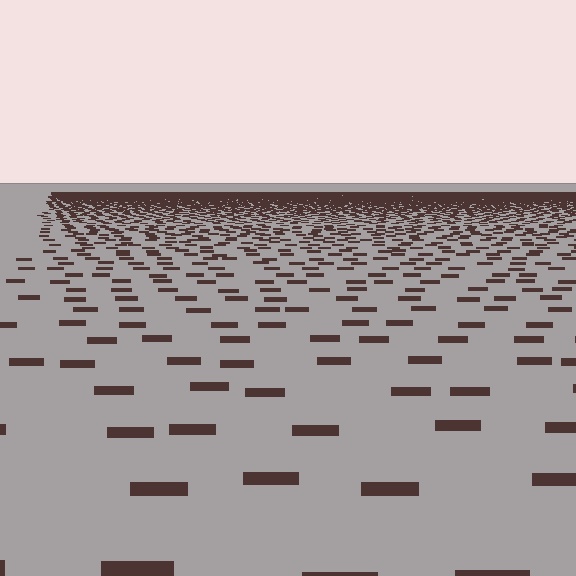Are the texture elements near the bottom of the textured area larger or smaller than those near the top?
Larger. Near the bottom, elements are closer to the viewer and appear at a bigger on-screen size.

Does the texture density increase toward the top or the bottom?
Density increases toward the top.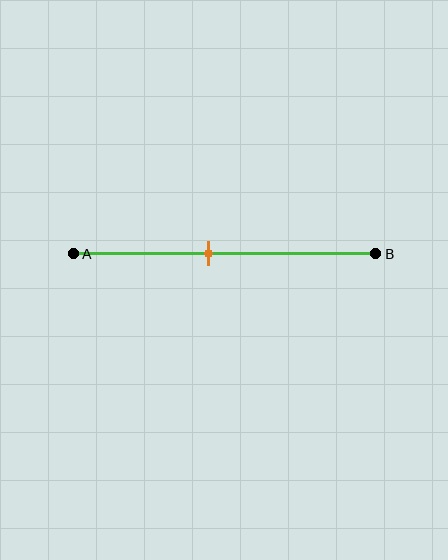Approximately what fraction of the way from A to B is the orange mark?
The orange mark is approximately 45% of the way from A to B.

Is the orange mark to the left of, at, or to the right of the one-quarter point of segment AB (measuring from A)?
The orange mark is to the right of the one-quarter point of segment AB.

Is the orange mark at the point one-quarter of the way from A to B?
No, the mark is at about 45% from A, not at the 25% one-quarter point.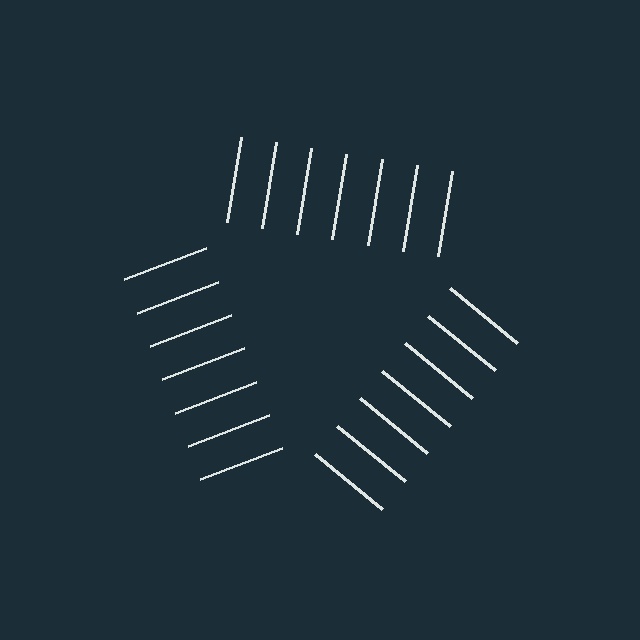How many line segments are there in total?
21 — 7 along each of the 3 edges.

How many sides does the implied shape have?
3 sides — the line-ends trace a triangle.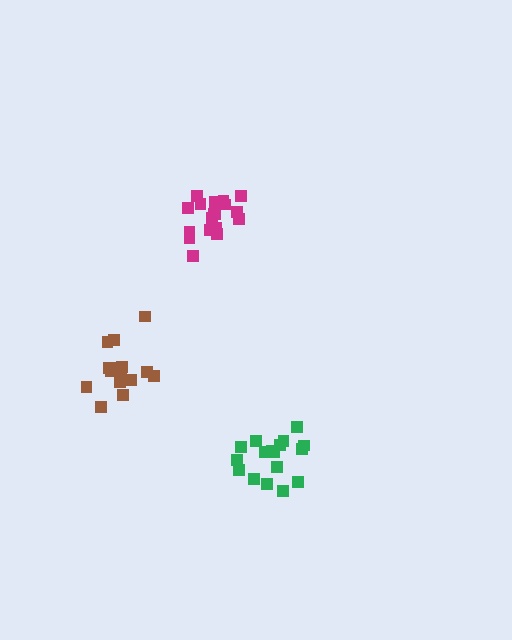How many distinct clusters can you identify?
There are 3 distinct clusters.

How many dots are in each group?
Group 1: 16 dots, Group 2: 17 dots, Group 3: 18 dots (51 total).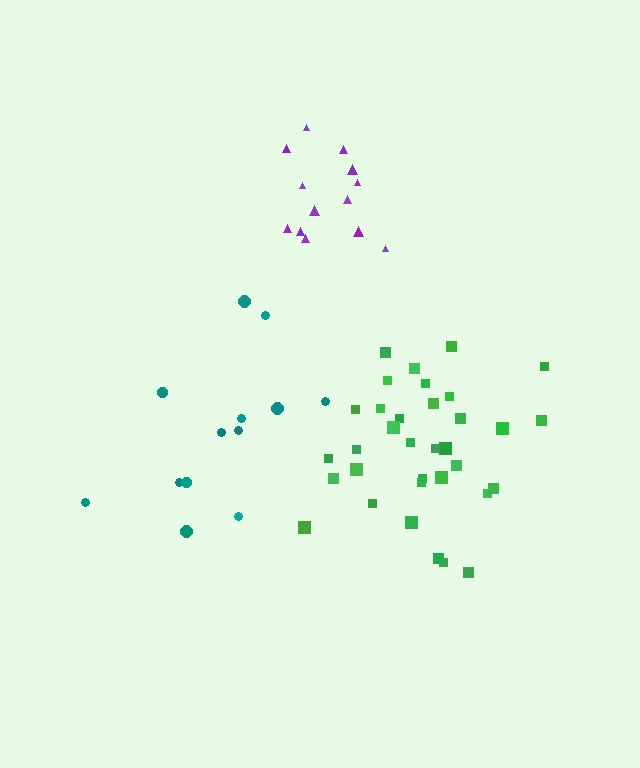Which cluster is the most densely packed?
Purple.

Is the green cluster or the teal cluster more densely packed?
Green.